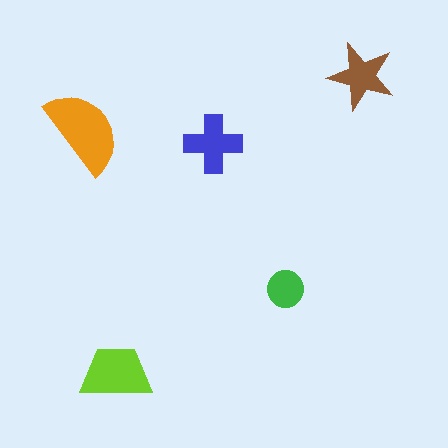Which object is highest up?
The brown star is topmost.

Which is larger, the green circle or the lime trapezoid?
The lime trapezoid.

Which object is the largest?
The orange semicircle.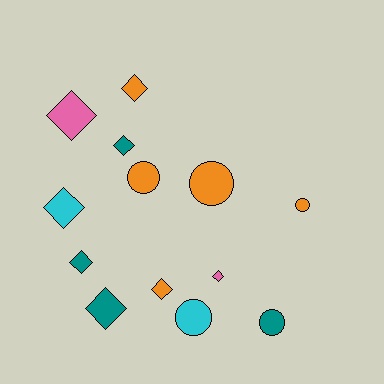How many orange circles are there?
There are 3 orange circles.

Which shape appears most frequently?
Diamond, with 8 objects.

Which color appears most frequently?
Orange, with 5 objects.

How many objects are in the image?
There are 13 objects.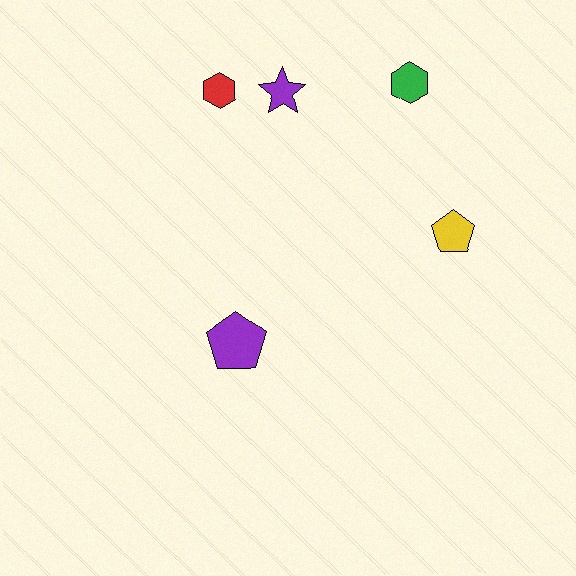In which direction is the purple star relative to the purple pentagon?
The purple star is above the purple pentagon.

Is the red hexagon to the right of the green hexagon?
No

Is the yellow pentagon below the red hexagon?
Yes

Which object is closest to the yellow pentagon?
The green hexagon is closest to the yellow pentagon.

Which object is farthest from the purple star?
The purple pentagon is farthest from the purple star.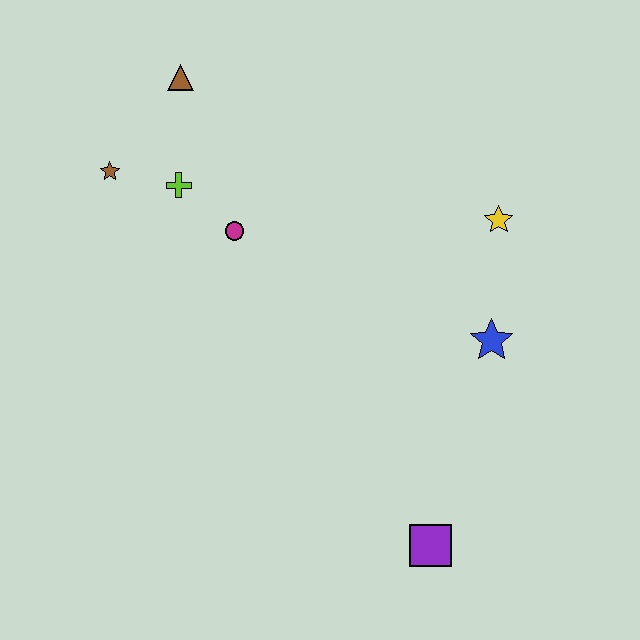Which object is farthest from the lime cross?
The purple square is farthest from the lime cross.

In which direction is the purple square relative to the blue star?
The purple square is below the blue star.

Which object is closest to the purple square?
The blue star is closest to the purple square.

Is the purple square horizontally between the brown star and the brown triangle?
No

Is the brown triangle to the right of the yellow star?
No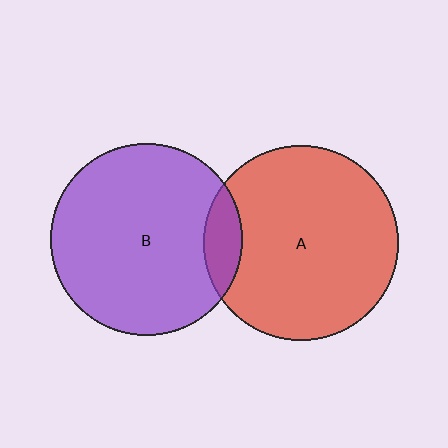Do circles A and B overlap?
Yes.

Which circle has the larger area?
Circle A (red).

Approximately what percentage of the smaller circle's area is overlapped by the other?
Approximately 10%.